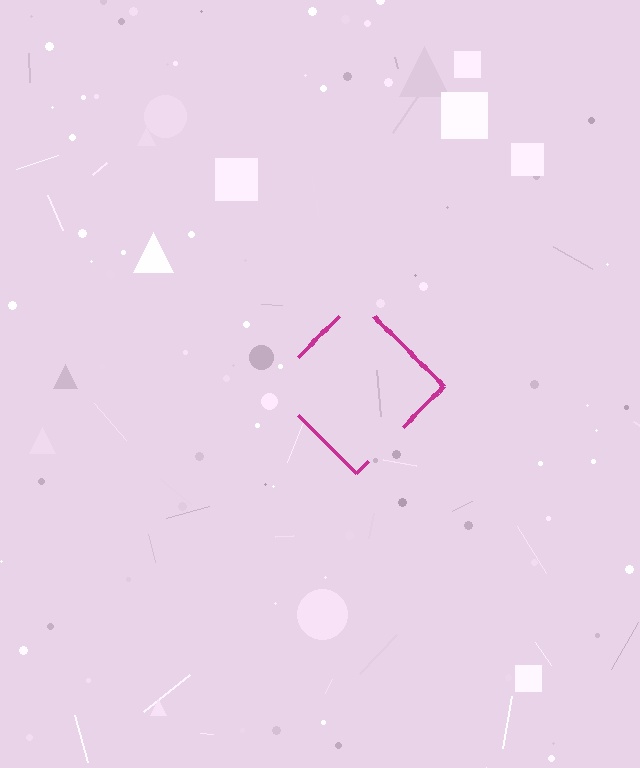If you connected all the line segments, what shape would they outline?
They would outline a diamond.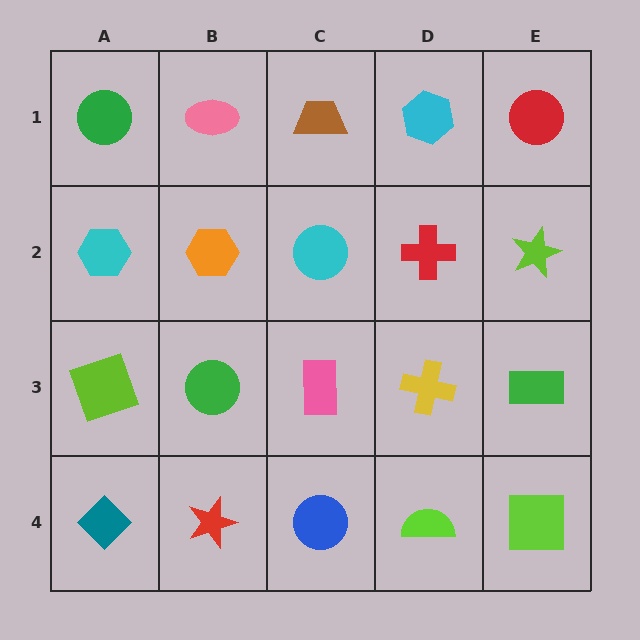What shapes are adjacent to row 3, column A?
A cyan hexagon (row 2, column A), a teal diamond (row 4, column A), a green circle (row 3, column B).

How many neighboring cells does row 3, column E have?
3.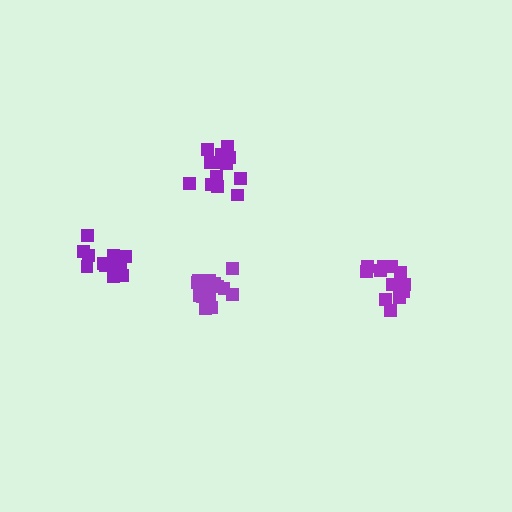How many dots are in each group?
Group 1: 14 dots, Group 2: 13 dots, Group 3: 16 dots, Group 4: 15 dots (58 total).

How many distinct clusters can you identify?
There are 4 distinct clusters.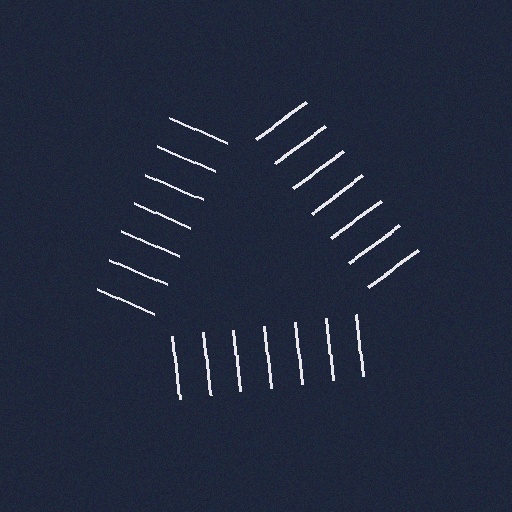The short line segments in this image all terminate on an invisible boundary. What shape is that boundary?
An illusory triangle — the line segments terminate on its edges but no continuous stroke is drawn.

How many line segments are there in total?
21 — 7 along each of the 3 edges.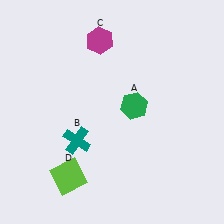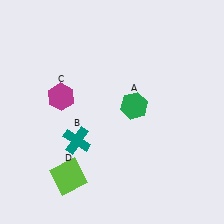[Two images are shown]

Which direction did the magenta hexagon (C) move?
The magenta hexagon (C) moved down.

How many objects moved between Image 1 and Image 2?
1 object moved between the two images.